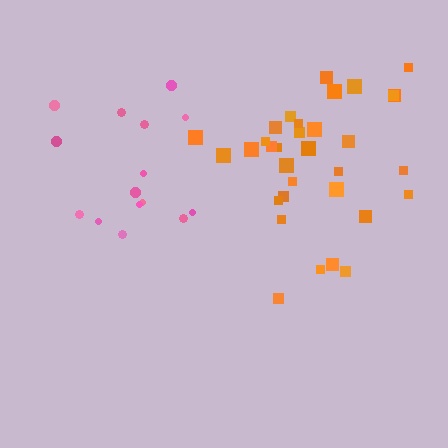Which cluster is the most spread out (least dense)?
Pink.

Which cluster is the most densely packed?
Orange.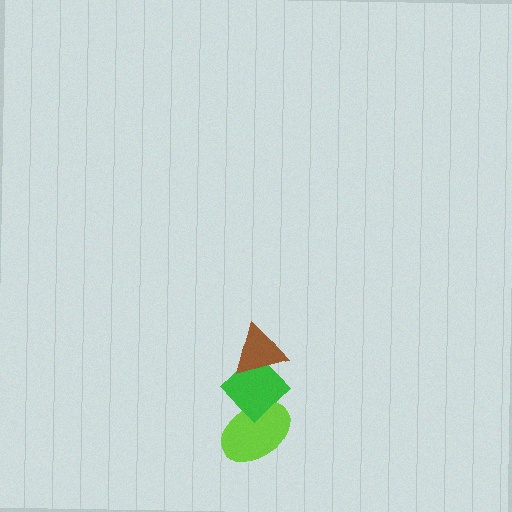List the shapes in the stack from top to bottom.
From top to bottom: the brown triangle, the green diamond, the lime ellipse.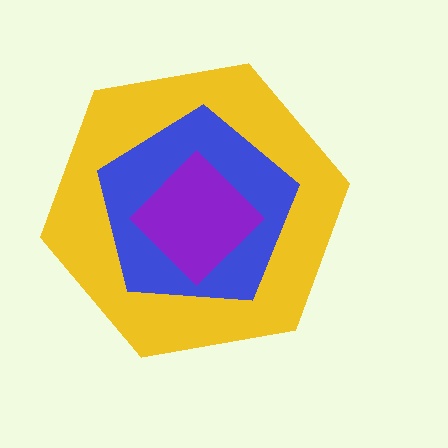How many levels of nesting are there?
3.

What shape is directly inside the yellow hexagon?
The blue pentagon.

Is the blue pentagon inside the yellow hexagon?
Yes.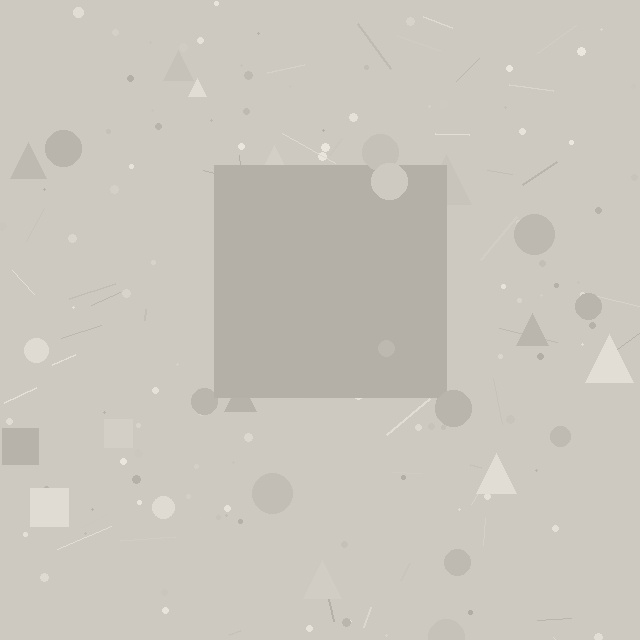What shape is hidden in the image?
A square is hidden in the image.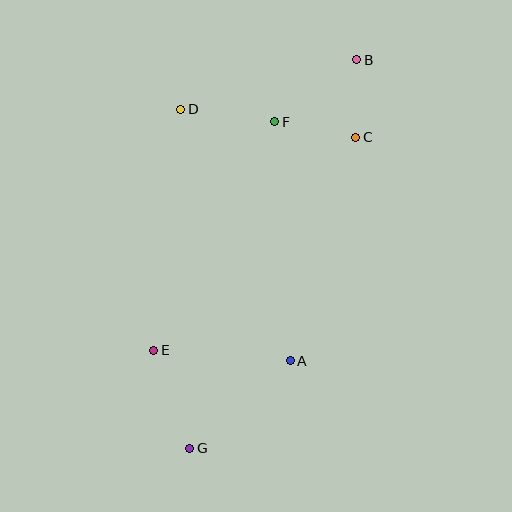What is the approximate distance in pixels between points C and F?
The distance between C and F is approximately 83 pixels.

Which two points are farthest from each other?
Points B and G are farthest from each other.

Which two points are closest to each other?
Points B and C are closest to each other.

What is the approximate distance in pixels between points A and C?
The distance between A and C is approximately 233 pixels.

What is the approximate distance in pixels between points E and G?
The distance between E and G is approximately 105 pixels.